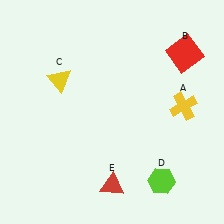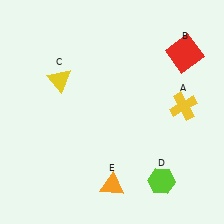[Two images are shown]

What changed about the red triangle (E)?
In Image 1, E is red. In Image 2, it changed to orange.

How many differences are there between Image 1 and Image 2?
There is 1 difference between the two images.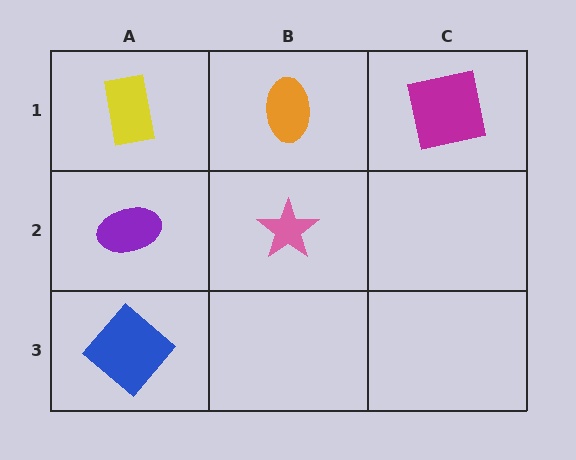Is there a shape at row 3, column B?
No, that cell is empty.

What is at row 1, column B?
An orange ellipse.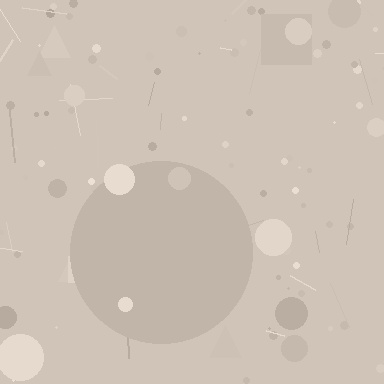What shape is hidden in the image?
A circle is hidden in the image.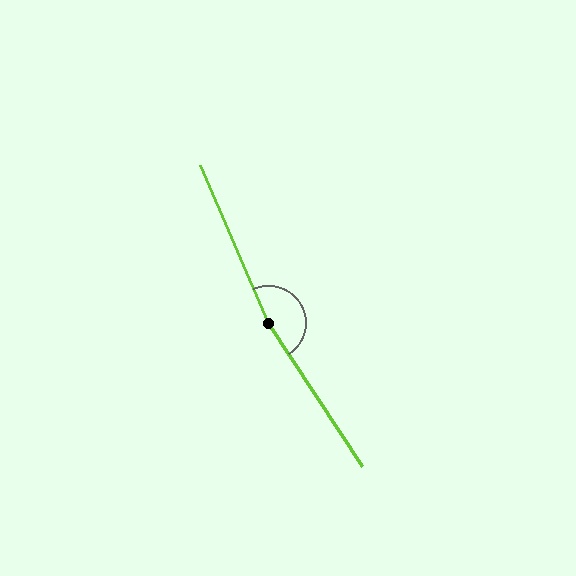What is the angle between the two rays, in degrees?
Approximately 170 degrees.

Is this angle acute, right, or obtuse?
It is obtuse.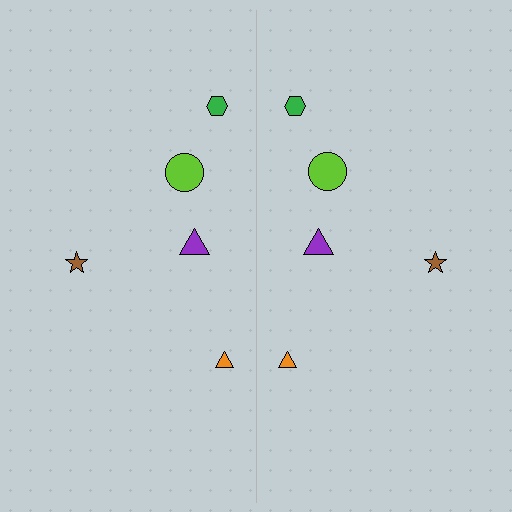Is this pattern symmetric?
Yes, this pattern has bilateral (reflection) symmetry.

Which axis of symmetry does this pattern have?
The pattern has a vertical axis of symmetry running through the center of the image.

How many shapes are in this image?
There are 10 shapes in this image.